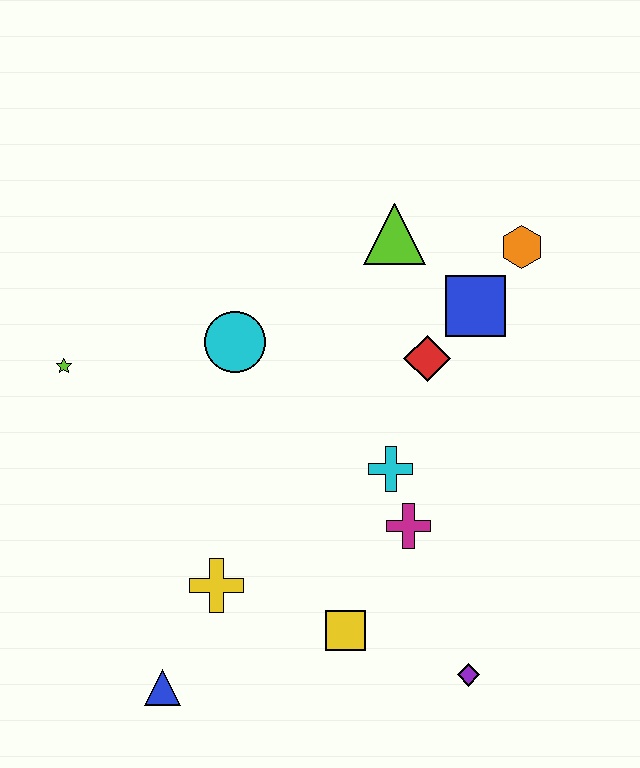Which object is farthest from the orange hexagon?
The blue triangle is farthest from the orange hexagon.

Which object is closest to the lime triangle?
The blue square is closest to the lime triangle.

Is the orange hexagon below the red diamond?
No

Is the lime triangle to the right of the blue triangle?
Yes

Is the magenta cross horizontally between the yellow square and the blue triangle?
No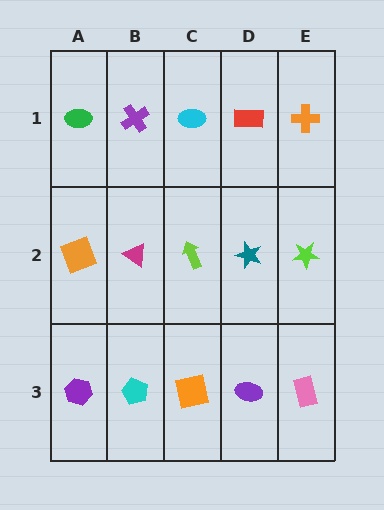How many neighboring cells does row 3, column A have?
2.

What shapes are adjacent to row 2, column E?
An orange cross (row 1, column E), a pink rectangle (row 3, column E), a teal star (row 2, column D).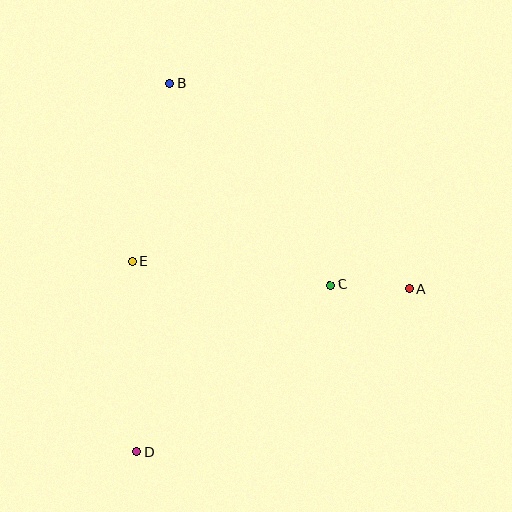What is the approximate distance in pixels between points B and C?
The distance between B and C is approximately 258 pixels.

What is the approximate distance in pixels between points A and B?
The distance between A and B is approximately 316 pixels.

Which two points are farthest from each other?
Points B and D are farthest from each other.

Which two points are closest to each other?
Points A and C are closest to each other.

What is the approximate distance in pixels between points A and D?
The distance between A and D is approximately 318 pixels.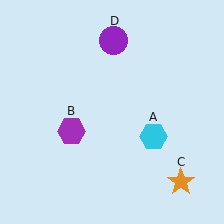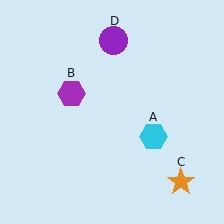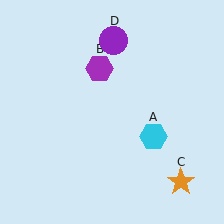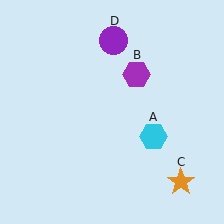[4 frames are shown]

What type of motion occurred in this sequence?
The purple hexagon (object B) rotated clockwise around the center of the scene.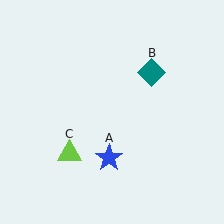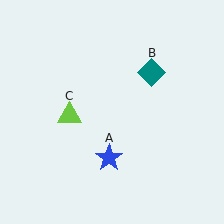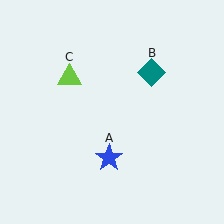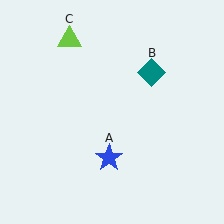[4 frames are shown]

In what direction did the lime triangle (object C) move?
The lime triangle (object C) moved up.